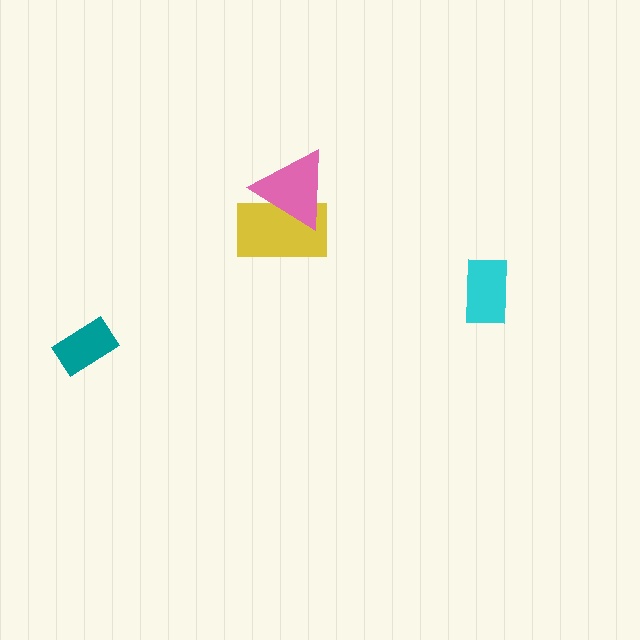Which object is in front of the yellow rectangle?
The pink triangle is in front of the yellow rectangle.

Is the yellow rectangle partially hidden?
Yes, it is partially covered by another shape.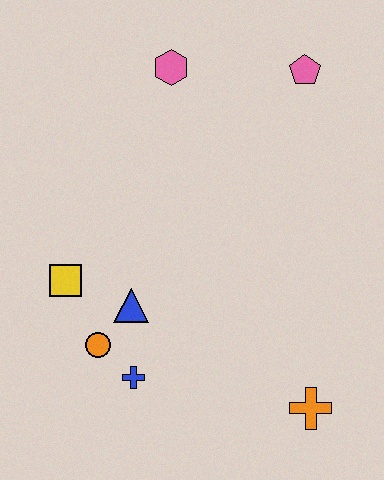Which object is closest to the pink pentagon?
The pink hexagon is closest to the pink pentagon.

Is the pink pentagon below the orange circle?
No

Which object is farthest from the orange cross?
The pink hexagon is farthest from the orange cross.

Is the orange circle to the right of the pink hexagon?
No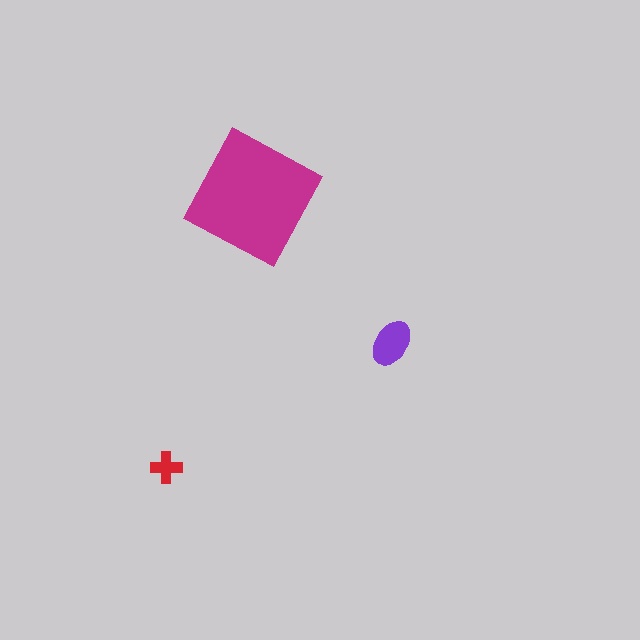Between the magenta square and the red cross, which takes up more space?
The magenta square.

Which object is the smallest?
The red cross.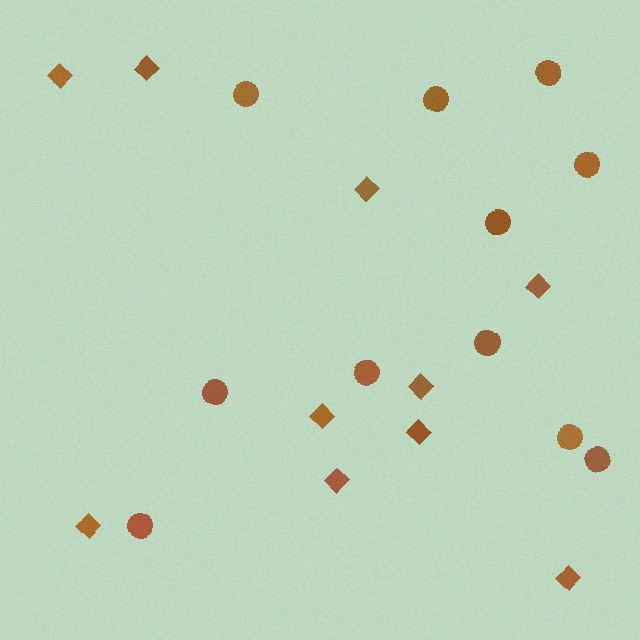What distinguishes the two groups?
There are 2 groups: one group of diamonds (10) and one group of circles (11).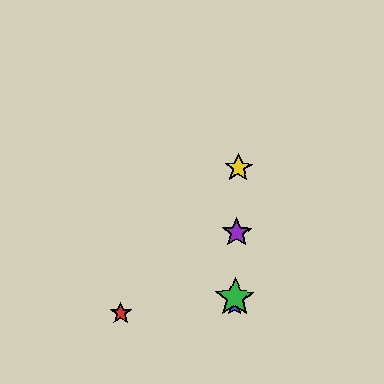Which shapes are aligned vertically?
The blue star, the green star, the yellow star, the purple star are aligned vertically.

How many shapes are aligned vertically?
4 shapes (the blue star, the green star, the yellow star, the purple star) are aligned vertically.